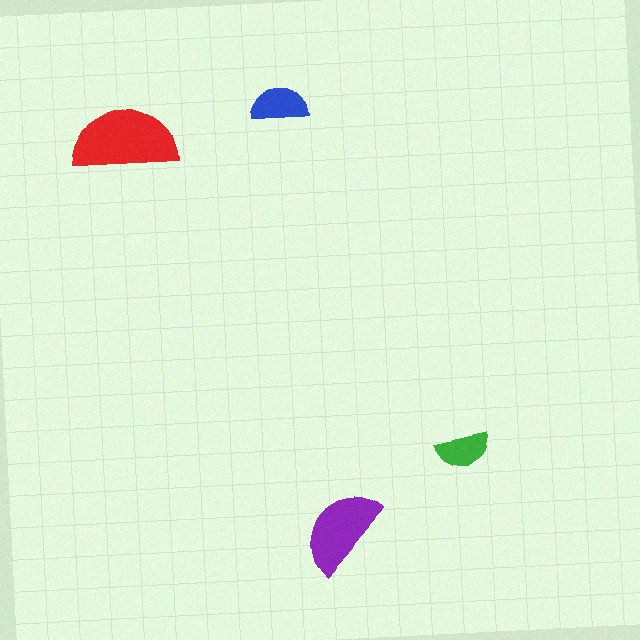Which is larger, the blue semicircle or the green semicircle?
The blue one.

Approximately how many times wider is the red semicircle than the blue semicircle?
About 2 times wider.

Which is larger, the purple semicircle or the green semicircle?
The purple one.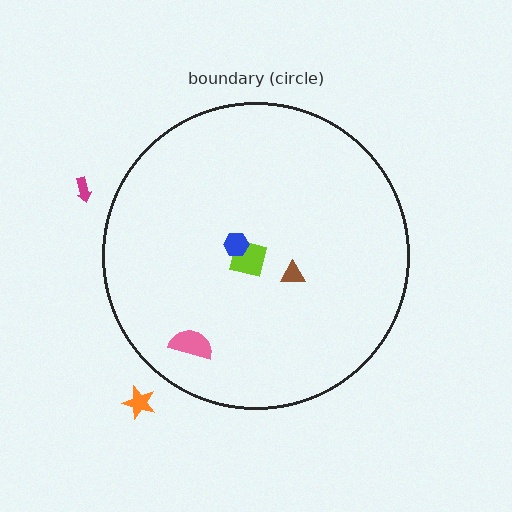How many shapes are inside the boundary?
4 inside, 2 outside.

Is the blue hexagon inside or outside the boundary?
Inside.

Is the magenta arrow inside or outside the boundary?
Outside.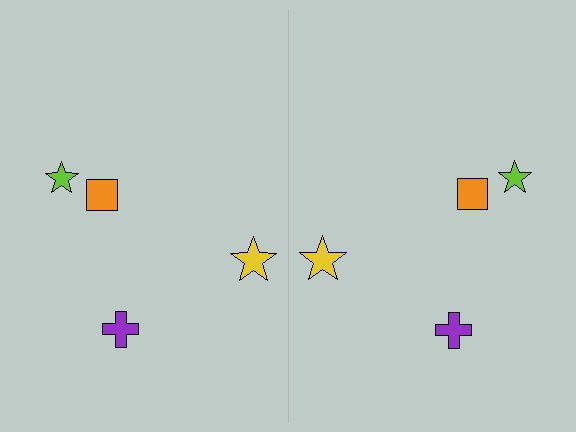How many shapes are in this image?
There are 8 shapes in this image.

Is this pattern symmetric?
Yes, this pattern has bilateral (reflection) symmetry.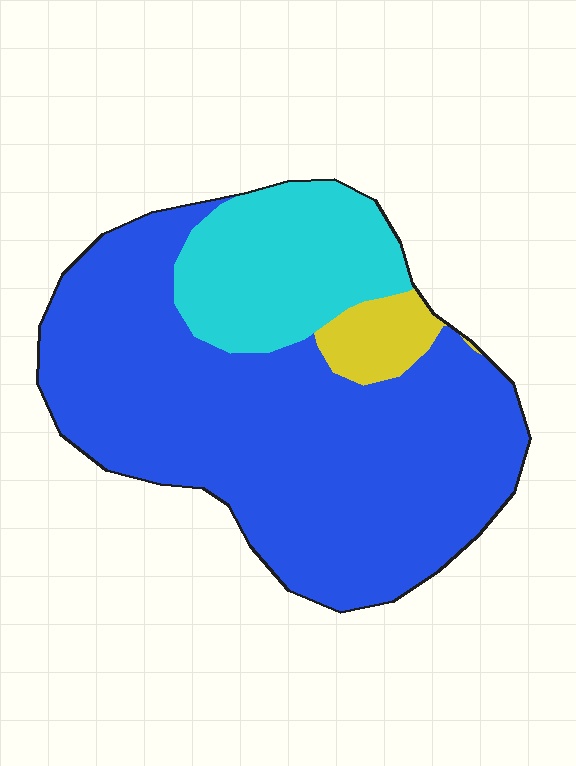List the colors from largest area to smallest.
From largest to smallest: blue, cyan, yellow.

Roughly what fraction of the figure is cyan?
Cyan covers 21% of the figure.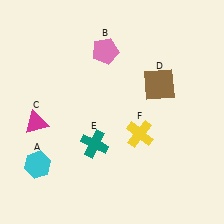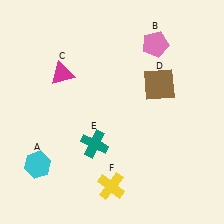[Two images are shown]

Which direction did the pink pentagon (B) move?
The pink pentagon (B) moved right.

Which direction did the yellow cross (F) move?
The yellow cross (F) moved down.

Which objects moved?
The objects that moved are: the pink pentagon (B), the magenta triangle (C), the yellow cross (F).